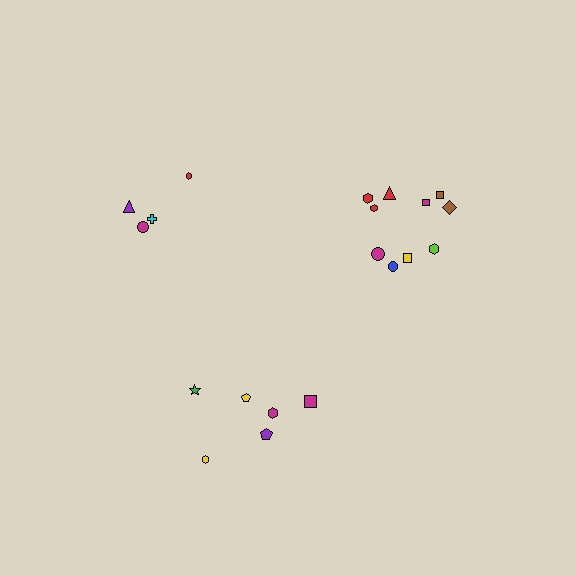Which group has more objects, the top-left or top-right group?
The top-right group.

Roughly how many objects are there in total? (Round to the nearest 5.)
Roughly 20 objects in total.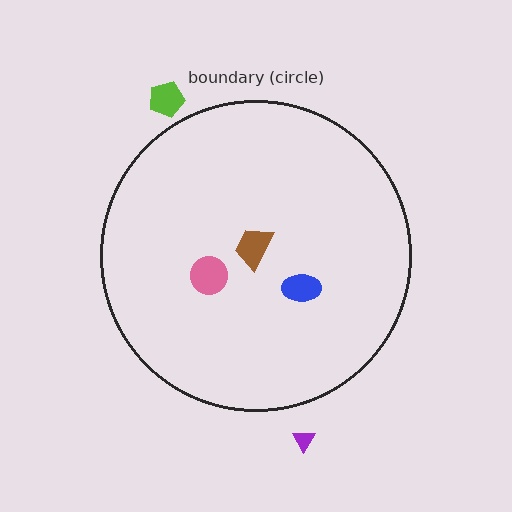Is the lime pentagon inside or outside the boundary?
Outside.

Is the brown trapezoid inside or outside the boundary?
Inside.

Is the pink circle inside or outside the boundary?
Inside.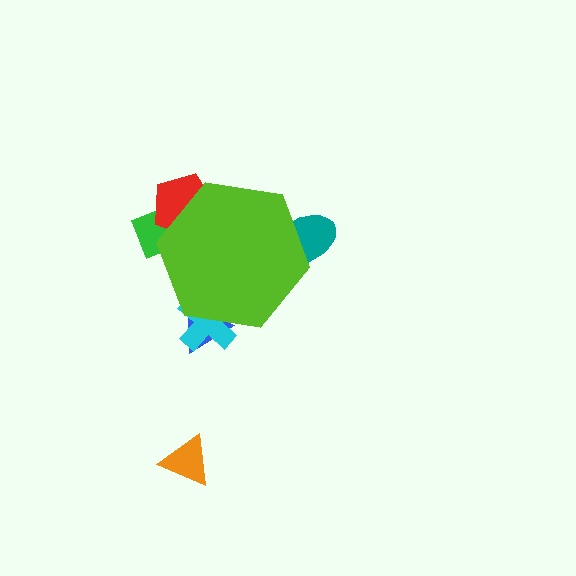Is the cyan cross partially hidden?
Yes, the cyan cross is partially hidden behind the lime hexagon.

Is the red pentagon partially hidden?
Yes, the red pentagon is partially hidden behind the lime hexagon.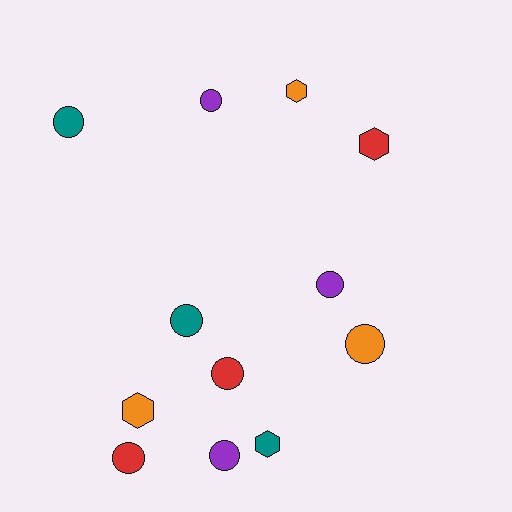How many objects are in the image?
There are 12 objects.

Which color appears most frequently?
Purple, with 3 objects.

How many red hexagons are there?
There is 1 red hexagon.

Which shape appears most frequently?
Circle, with 8 objects.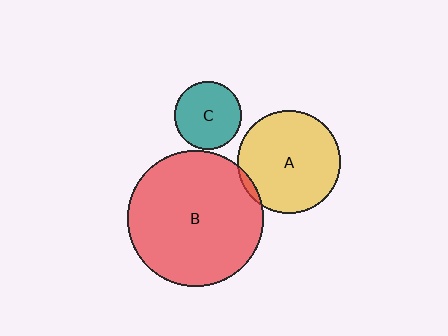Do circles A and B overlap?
Yes.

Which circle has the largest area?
Circle B (red).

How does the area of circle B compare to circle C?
Approximately 4.0 times.